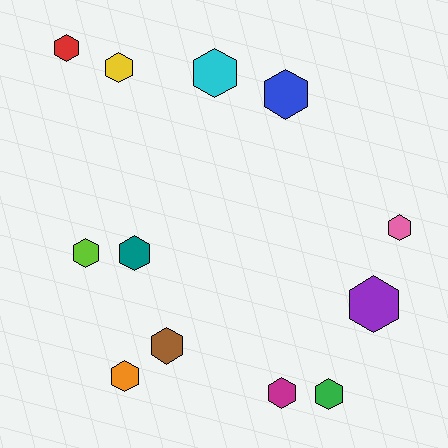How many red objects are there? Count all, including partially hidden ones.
There is 1 red object.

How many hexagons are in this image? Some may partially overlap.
There are 12 hexagons.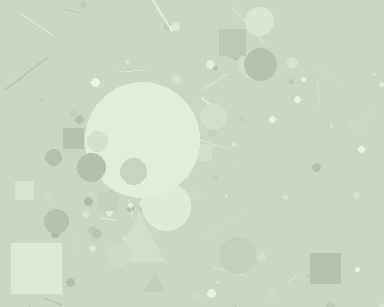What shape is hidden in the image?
A circle is hidden in the image.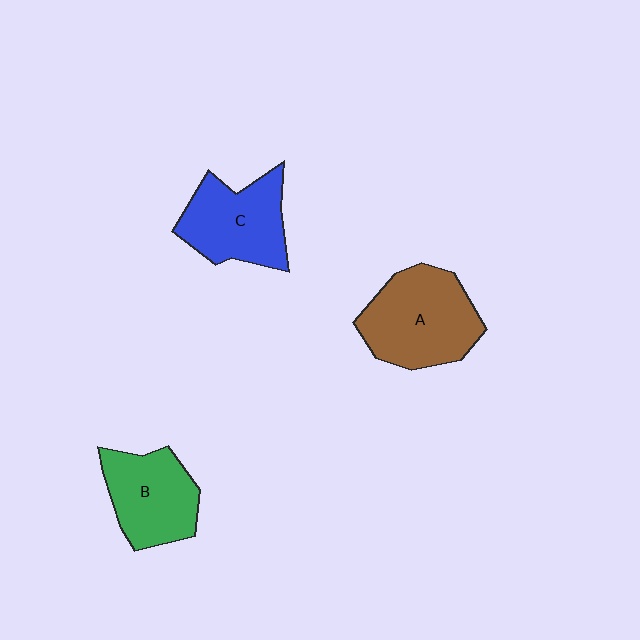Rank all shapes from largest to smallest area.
From largest to smallest: A (brown), C (blue), B (green).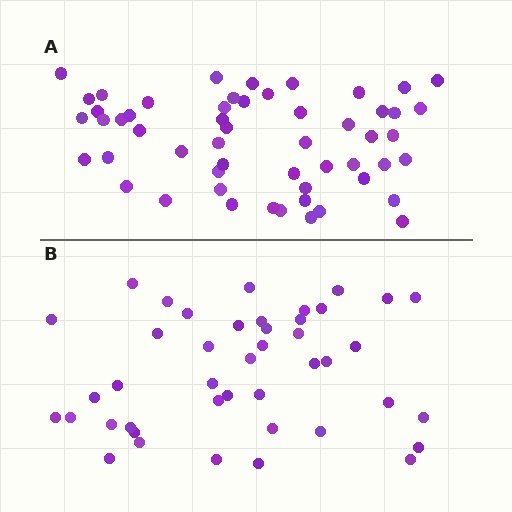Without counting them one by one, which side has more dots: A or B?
Region A (the top region) has more dots.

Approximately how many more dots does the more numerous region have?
Region A has roughly 12 or so more dots than region B.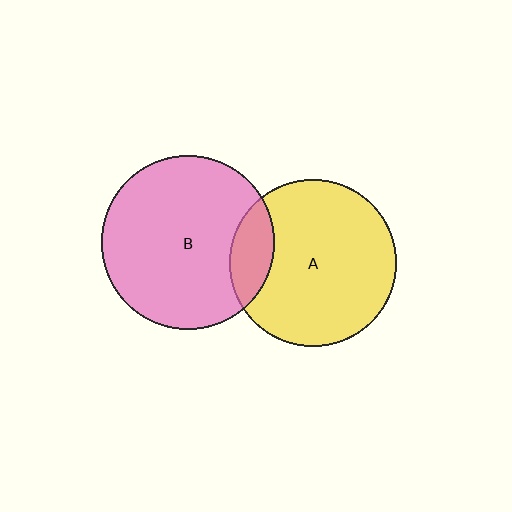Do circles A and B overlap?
Yes.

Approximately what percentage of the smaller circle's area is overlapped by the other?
Approximately 15%.